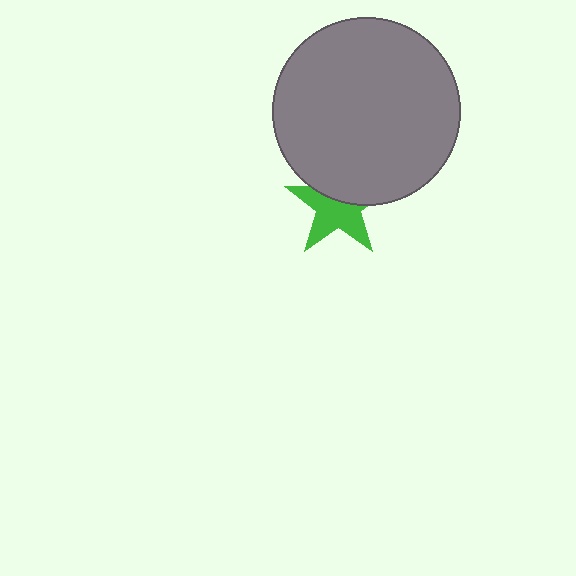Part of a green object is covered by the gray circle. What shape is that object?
It is a star.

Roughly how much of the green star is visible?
About half of it is visible (roughly 59%).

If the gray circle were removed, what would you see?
You would see the complete green star.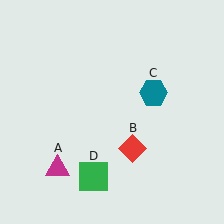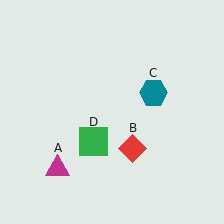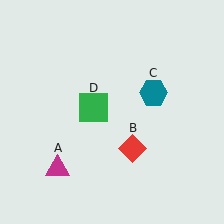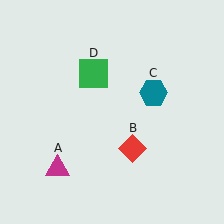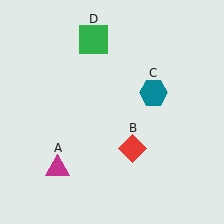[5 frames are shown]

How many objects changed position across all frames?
1 object changed position: green square (object D).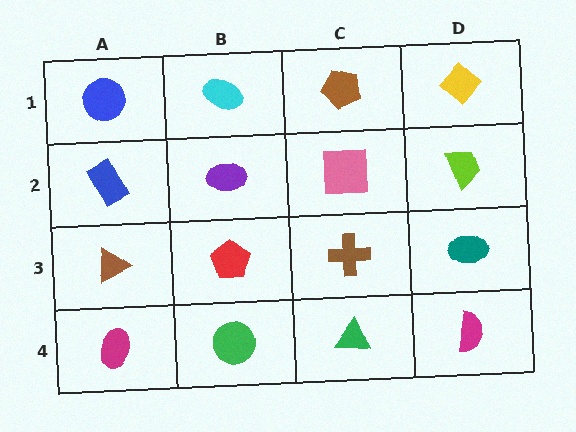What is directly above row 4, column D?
A teal ellipse.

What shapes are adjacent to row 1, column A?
A blue rectangle (row 2, column A), a cyan ellipse (row 1, column B).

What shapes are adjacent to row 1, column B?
A purple ellipse (row 2, column B), a blue circle (row 1, column A), a brown pentagon (row 1, column C).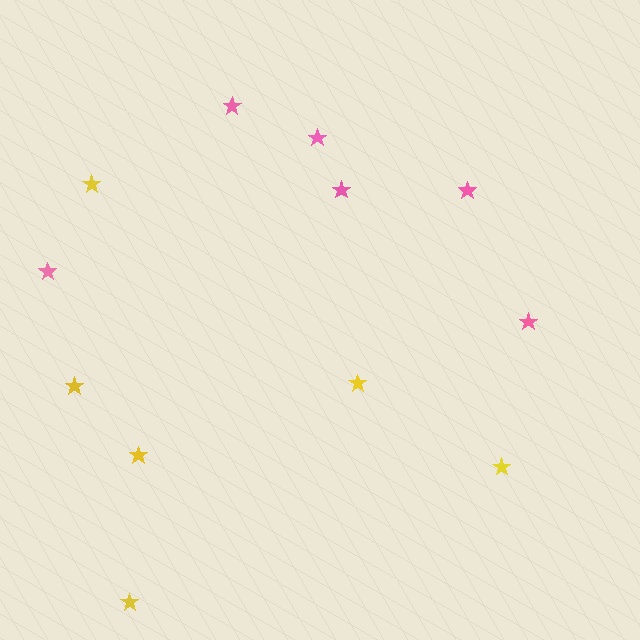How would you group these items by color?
There are 2 groups: one group of yellow stars (6) and one group of pink stars (6).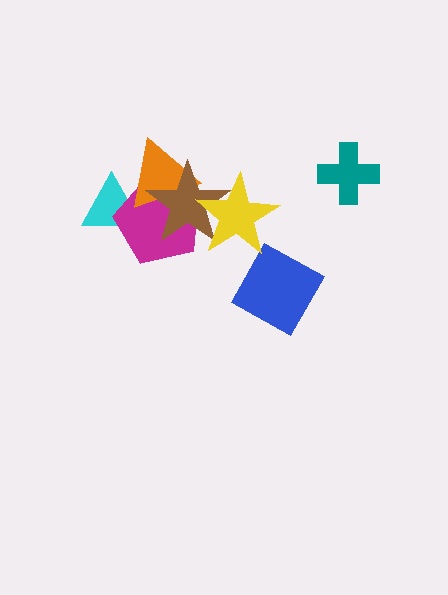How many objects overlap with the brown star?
3 objects overlap with the brown star.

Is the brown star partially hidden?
Yes, it is partially covered by another shape.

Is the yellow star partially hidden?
No, no other shape covers it.